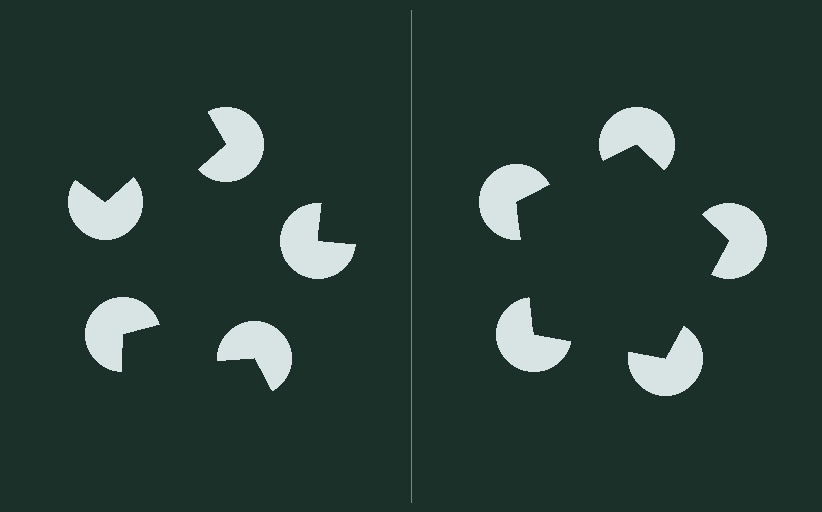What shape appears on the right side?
An illusory pentagon.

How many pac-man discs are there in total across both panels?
10 — 5 on each side.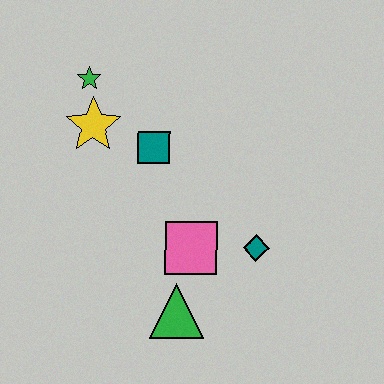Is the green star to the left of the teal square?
Yes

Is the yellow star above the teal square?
Yes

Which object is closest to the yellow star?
The green star is closest to the yellow star.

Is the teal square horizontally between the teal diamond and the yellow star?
Yes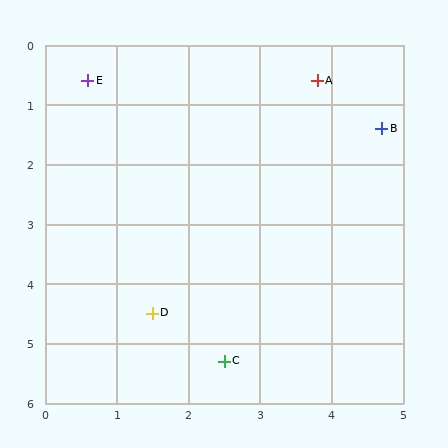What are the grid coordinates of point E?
Point E is at approximately (0.6, 0.6).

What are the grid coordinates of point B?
Point B is at approximately (4.7, 1.4).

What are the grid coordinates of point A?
Point A is at approximately (3.8, 0.6).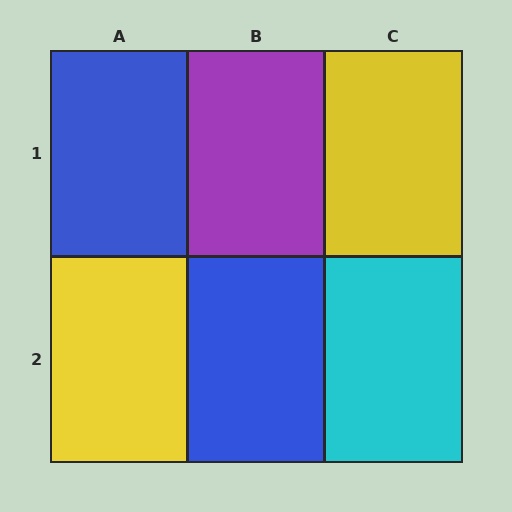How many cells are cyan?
1 cell is cyan.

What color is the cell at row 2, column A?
Yellow.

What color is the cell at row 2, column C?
Cyan.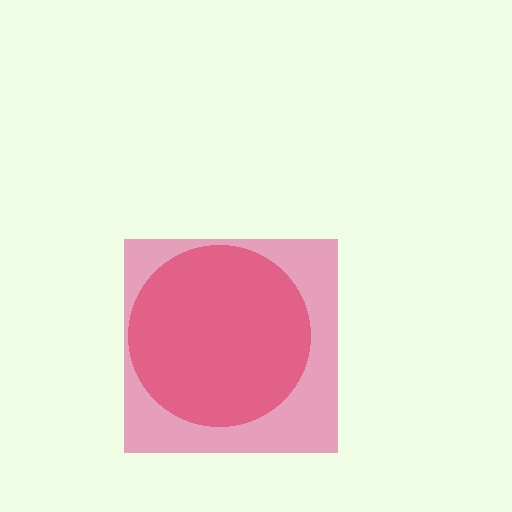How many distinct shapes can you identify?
There are 2 distinct shapes: a red circle, a pink square.